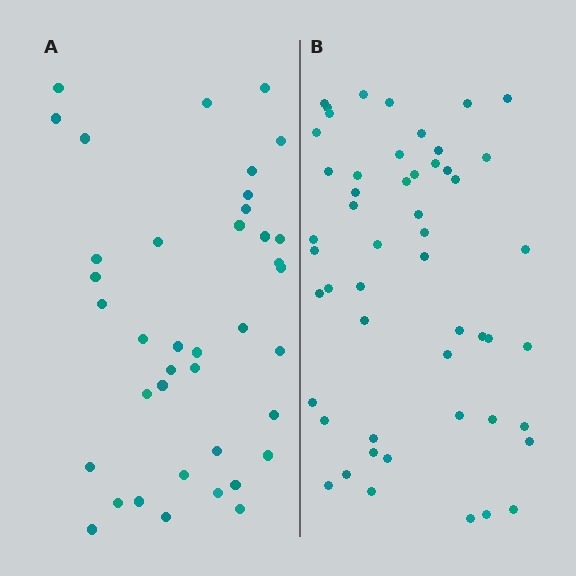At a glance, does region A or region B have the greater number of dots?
Region B (the right region) has more dots.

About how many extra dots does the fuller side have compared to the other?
Region B has approximately 15 more dots than region A.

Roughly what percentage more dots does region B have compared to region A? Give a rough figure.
About 35% more.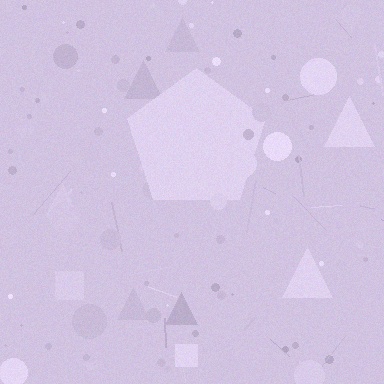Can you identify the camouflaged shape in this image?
The camouflaged shape is a pentagon.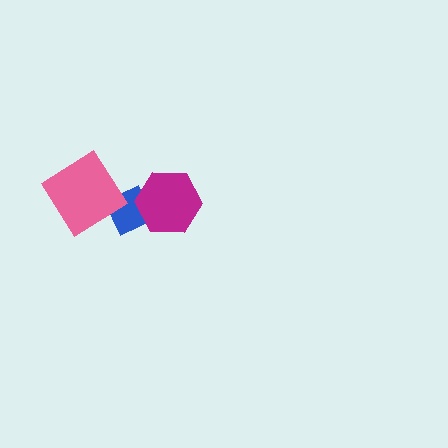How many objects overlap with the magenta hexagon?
1 object overlaps with the magenta hexagon.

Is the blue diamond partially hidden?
Yes, it is partially covered by another shape.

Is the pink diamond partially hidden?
No, no other shape covers it.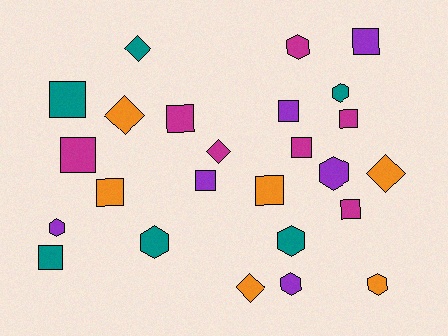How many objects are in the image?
There are 25 objects.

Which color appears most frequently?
Magenta, with 7 objects.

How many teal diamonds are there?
There is 1 teal diamond.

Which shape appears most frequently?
Square, with 12 objects.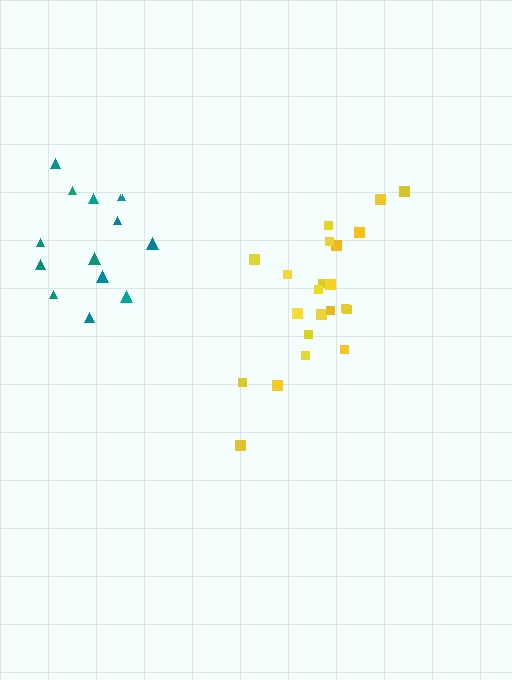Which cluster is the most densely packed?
Teal.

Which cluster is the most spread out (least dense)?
Yellow.